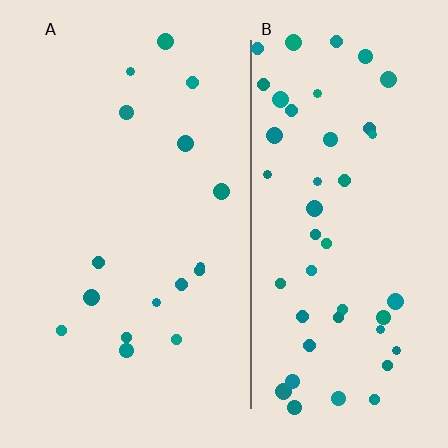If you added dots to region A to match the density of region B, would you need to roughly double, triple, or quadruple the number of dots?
Approximately triple.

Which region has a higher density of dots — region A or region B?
B (the right).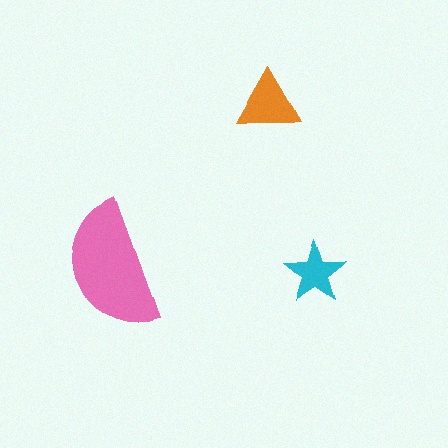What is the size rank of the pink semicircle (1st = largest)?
1st.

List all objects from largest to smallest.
The pink semicircle, the orange triangle, the cyan star.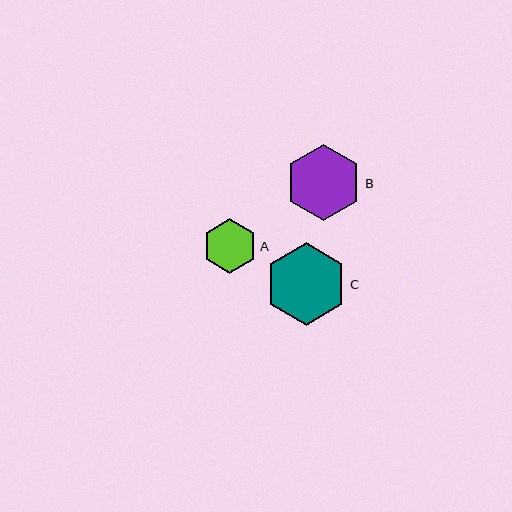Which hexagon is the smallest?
Hexagon A is the smallest with a size of approximately 54 pixels.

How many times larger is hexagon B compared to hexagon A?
Hexagon B is approximately 1.4 times the size of hexagon A.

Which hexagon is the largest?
Hexagon C is the largest with a size of approximately 83 pixels.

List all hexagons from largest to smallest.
From largest to smallest: C, B, A.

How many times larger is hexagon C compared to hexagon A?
Hexagon C is approximately 1.5 times the size of hexagon A.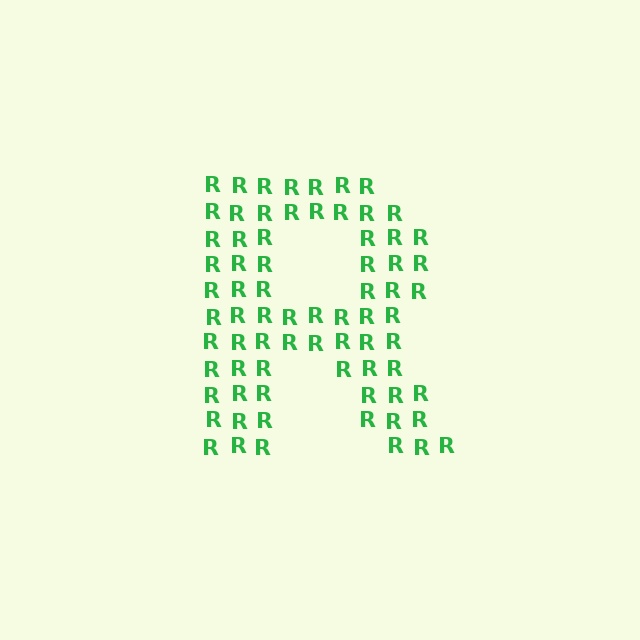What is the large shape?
The large shape is the letter R.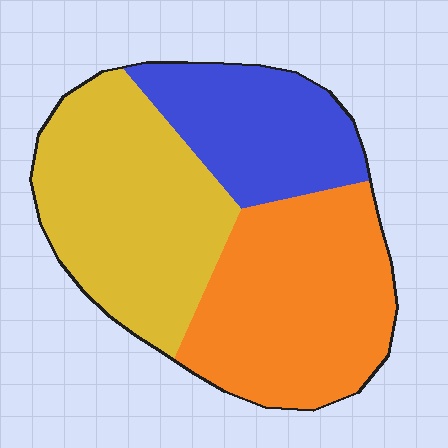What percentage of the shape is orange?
Orange covers about 40% of the shape.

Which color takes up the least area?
Blue, at roughly 25%.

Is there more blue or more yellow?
Yellow.